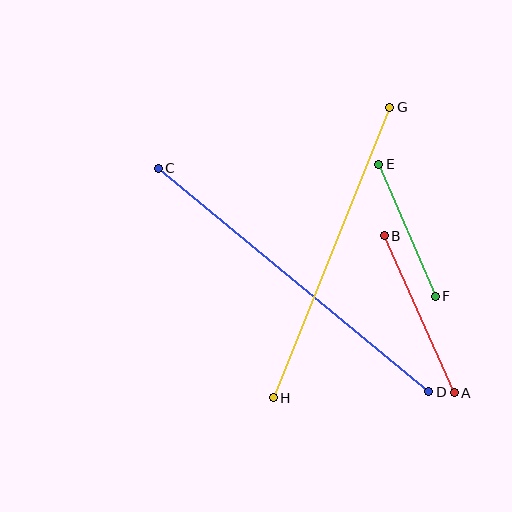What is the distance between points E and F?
The distance is approximately 143 pixels.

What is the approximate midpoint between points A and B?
The midpoint is at approximately (419, 314) pixels.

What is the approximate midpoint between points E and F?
The midpoint is at approximately (407, 230) pixels.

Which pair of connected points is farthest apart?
Points C and D are farthest apart.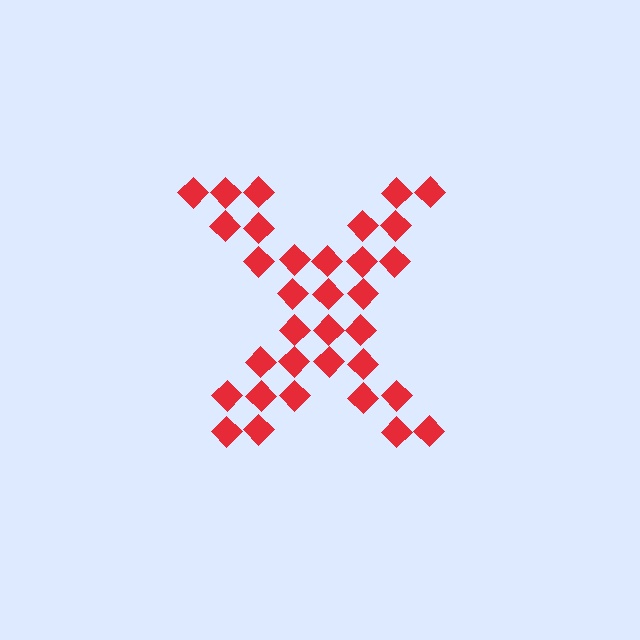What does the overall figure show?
The overall figure shows the letter X.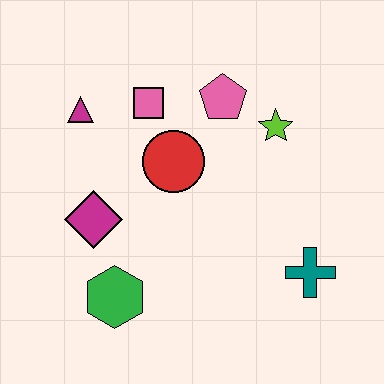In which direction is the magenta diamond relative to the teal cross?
The magenta diamond is to the left of the teal cross.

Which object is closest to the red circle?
The pink square is closest to the red circle.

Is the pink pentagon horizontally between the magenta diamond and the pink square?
No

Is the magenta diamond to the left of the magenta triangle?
No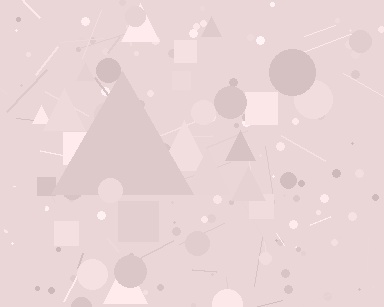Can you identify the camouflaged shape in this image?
The camouflaged shape is a triangle.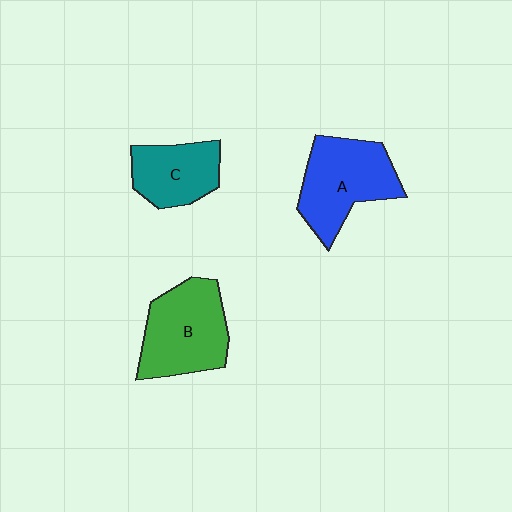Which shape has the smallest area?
Shape C (teal).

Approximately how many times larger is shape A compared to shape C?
Approximately 1.4 times.